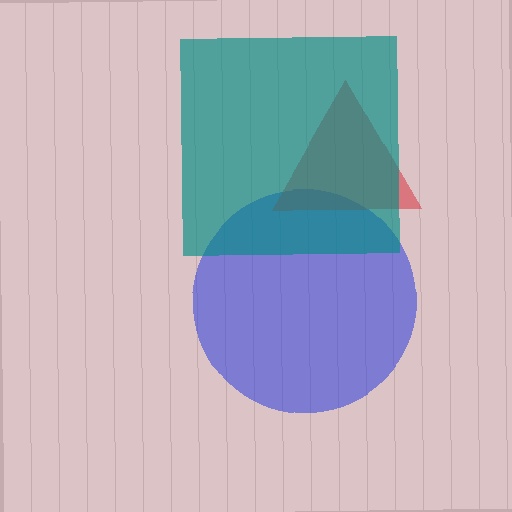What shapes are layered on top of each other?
The layered shapes are: a blue circle, a red triangle, a teal square.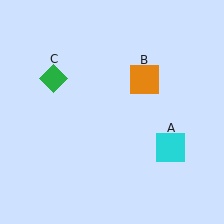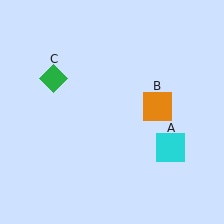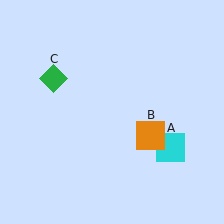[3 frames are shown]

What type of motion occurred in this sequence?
The orange square (object B) rotated clockwise around the center of the scene.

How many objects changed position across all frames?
1 object changed position: orange square (object B).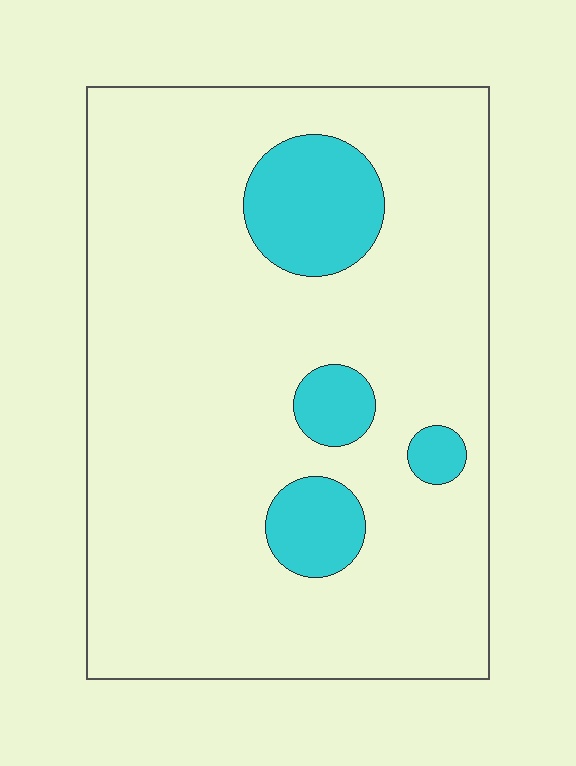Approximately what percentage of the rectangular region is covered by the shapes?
Approximately 15%.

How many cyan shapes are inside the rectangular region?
4.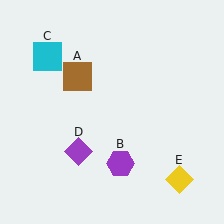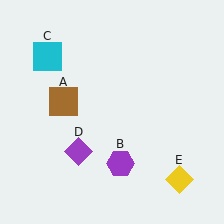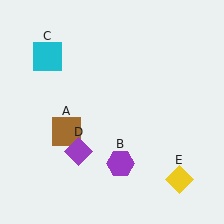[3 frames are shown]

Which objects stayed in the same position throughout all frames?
Purple hexagon (object B) and cyan square (object C) and purple diamond (object D) and yellow diamond (object E) remained stationary.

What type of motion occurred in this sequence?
The brown square (object A) rotated counterclockwise around the center of the scene.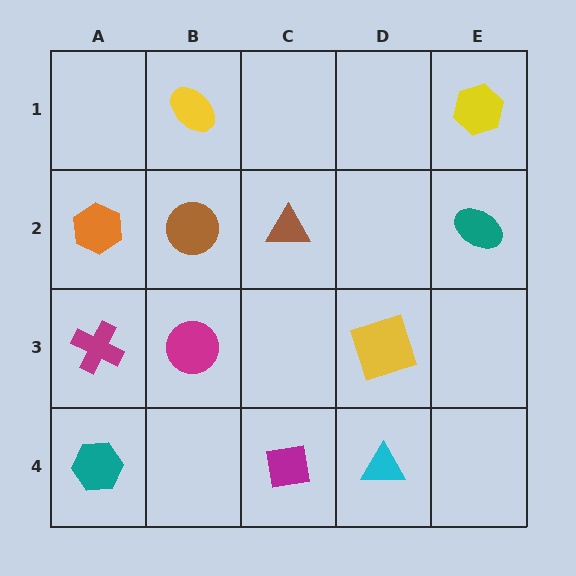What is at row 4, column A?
A teal hexagon.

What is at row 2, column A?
An orange hexagon.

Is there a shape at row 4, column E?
No, that cell is empty.